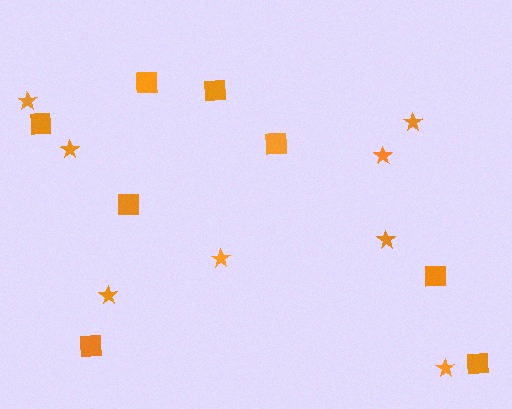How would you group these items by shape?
There are 2 groups: one group of stars (8) and one group of squares (8).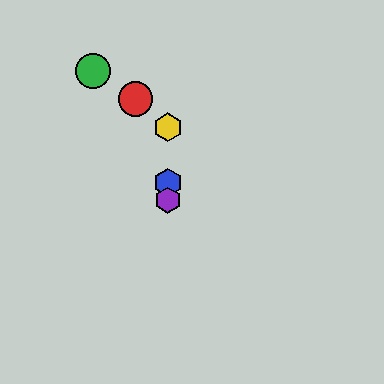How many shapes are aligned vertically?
3 shapes (the blue hexagon, the yellow hexagon, the purple hexagon) are aligned vertically.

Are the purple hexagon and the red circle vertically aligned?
No, the purple hexagon is at x≈168 and the red circle is at x≈135.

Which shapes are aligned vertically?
The blue hexagon, the yellow hexagon, the purple hexagon are aligned vertically.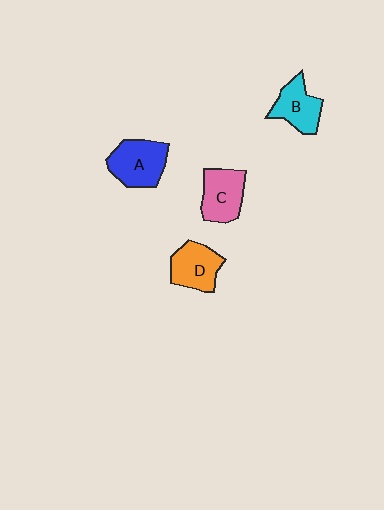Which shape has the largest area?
Shape A (blue).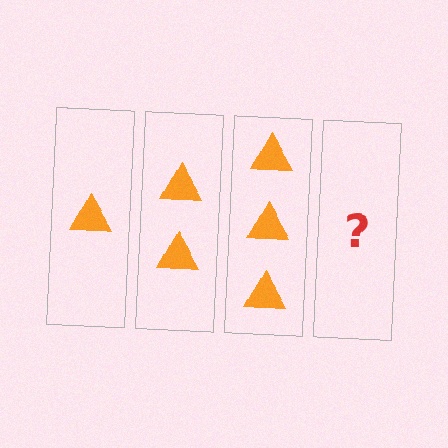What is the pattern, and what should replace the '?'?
The pattern is that each step adds one more triangle. The '?' should be 4 triangles.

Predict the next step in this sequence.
The next step is 4 triangles.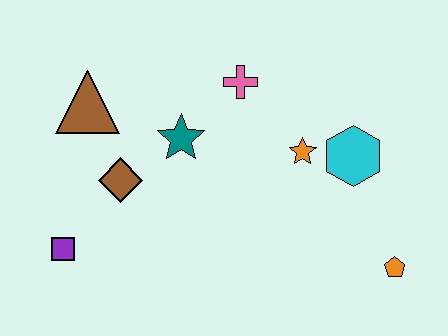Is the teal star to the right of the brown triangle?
Yes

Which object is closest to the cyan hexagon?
The orange star is closest to the cyan hexagon.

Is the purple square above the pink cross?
No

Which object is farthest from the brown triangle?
The orange pentagon is farthest from the brown triangle.